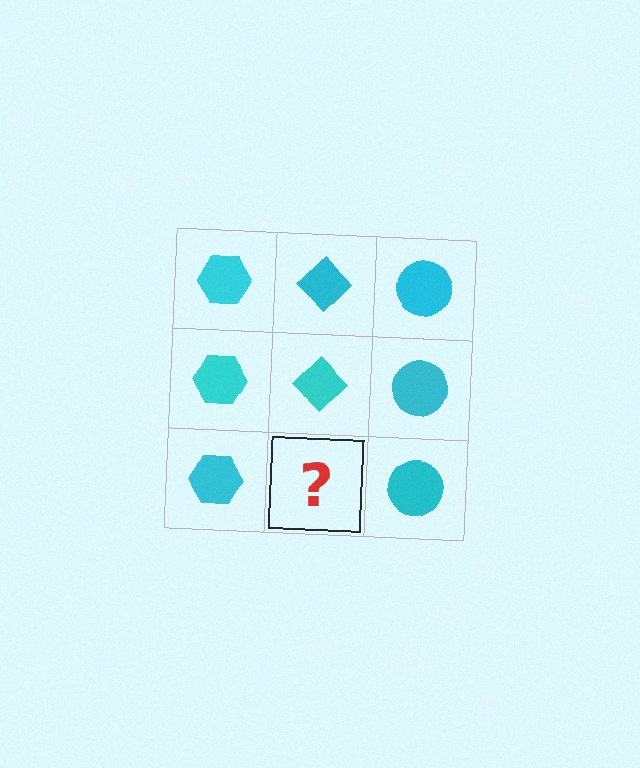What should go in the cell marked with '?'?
The missing cell should contain a cyan diamond.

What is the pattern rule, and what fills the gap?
The rule is that each column has a consistent shape. The gap should be filled with a cyan diamond.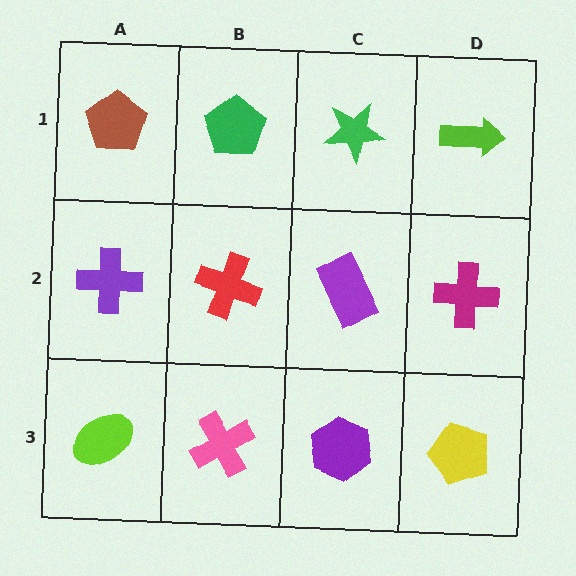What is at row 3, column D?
A yellow pentagon.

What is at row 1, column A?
A brown pentagon.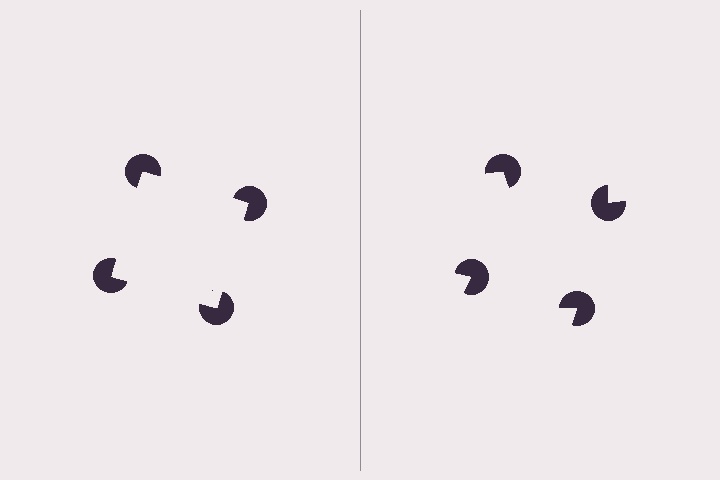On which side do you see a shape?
An illusory square appears on the left side. On the right side the wedge cuts are rotated, so no coherent shape forms.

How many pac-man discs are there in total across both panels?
8 — 4 on each side.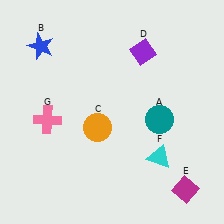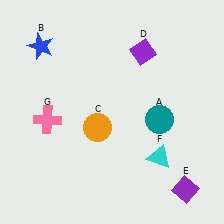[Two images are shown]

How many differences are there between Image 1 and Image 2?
There is 1 difference between the two images.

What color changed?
The diamond (E) changed from magenta in Image 1 to purple in Image 2.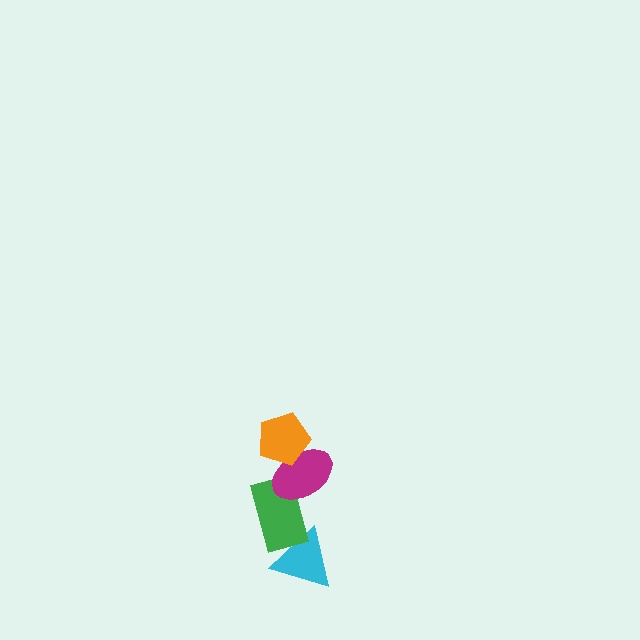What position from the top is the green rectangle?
The green rectangle is 3rd from the top.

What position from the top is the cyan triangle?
The cyan triangle is 4th from the top.